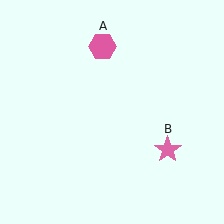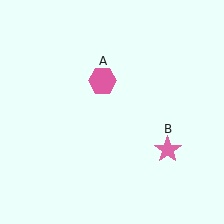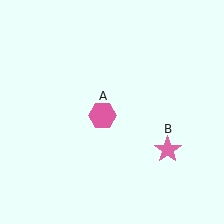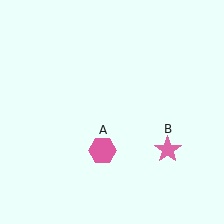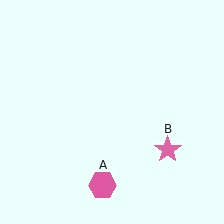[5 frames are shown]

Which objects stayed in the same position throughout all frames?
Pink star (object B) remained stationary.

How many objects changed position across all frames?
1 object changed position: pink hexagon (object A).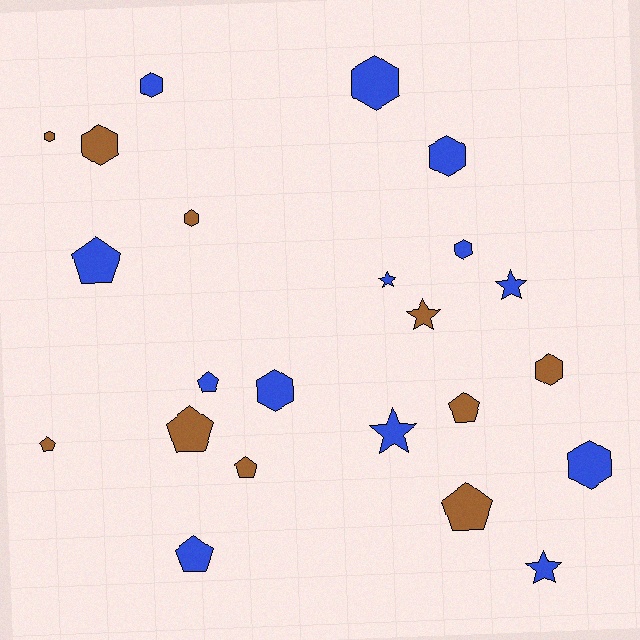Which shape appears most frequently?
Hexagon, with 10 objects.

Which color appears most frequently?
Blue, with 13 objects.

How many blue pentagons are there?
There are 3 blue pentagons.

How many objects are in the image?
There are 23 objects.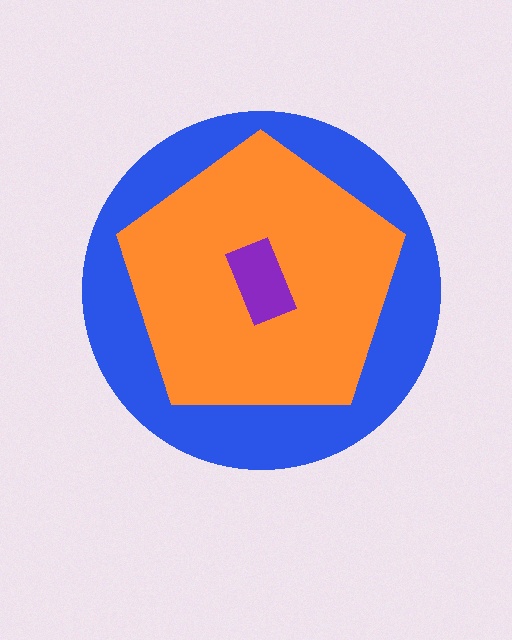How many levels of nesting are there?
3.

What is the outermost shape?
The blue circle.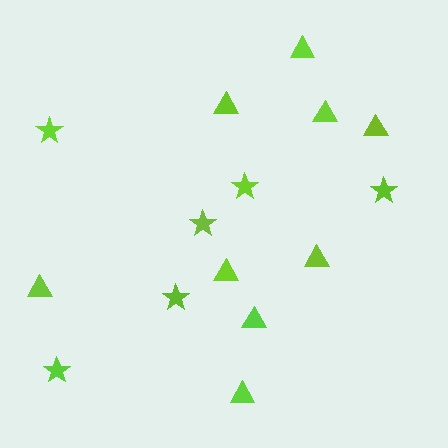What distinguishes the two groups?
There are 2 groups: one group of stars (6) and one group of triangles (9).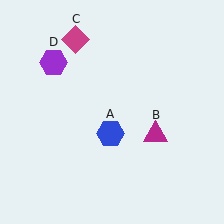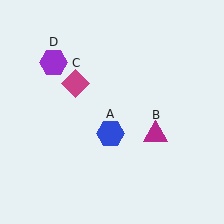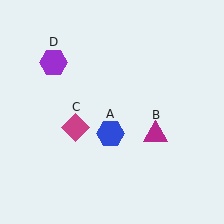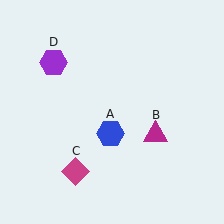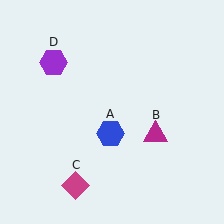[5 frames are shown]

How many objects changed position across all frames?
1 object changed position: magenta diamond (object C).